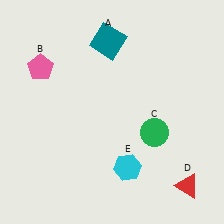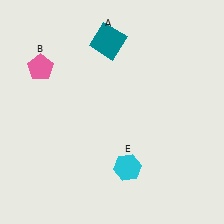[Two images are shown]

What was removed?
The red triangle (D), the green circle (C) were removed in Image 2.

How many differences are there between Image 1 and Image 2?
There are 2 differences between the two images.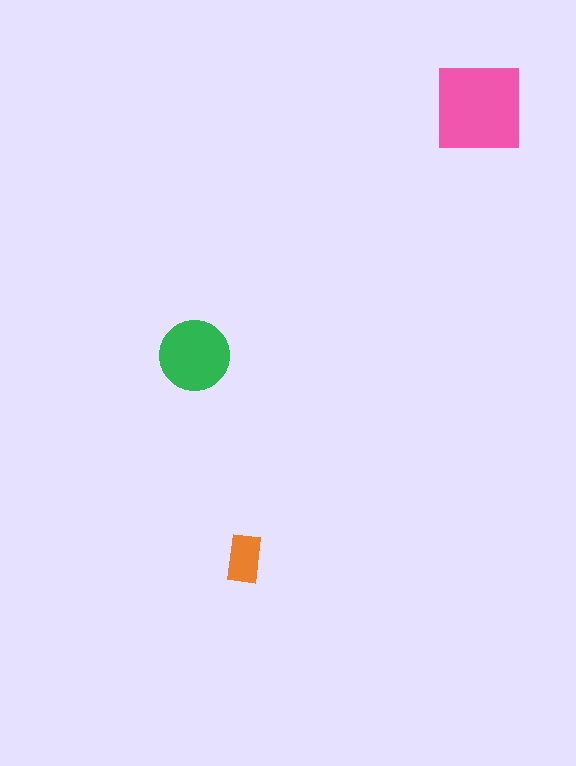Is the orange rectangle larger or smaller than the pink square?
Smaller.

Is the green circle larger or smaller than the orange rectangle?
Larger.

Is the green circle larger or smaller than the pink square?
Smaller.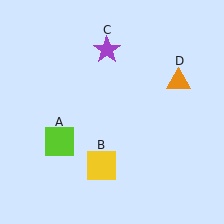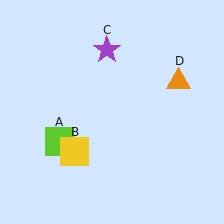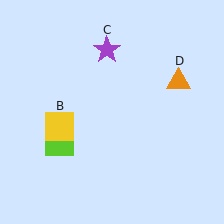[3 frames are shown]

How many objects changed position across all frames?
1 object changed position: yellow square (object B).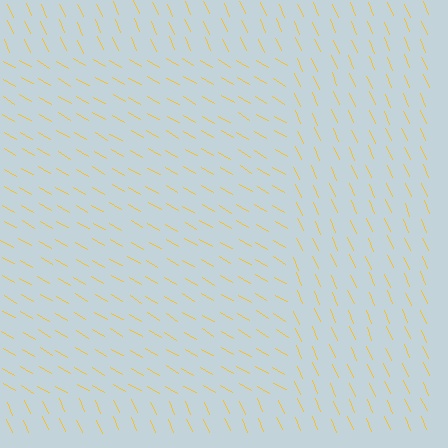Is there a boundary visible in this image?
Yes, there is a texture boundary formed by a change in line orientation.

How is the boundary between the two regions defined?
The boundary is defined purely by a change in line orientation (approximately 37 degrees difference). All lines are the same color and thickness.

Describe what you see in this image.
The image is filled with small yellow line segments. A rectangle region in the image has lines oriented differently from the surrounding lines, creating a visible texture boundary.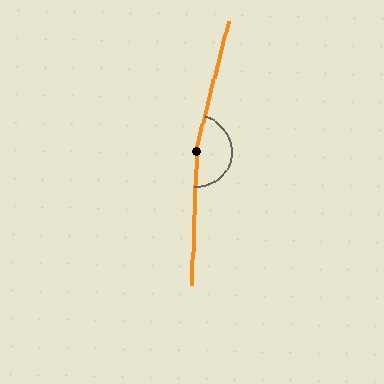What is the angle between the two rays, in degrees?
Approximately 168 degrees.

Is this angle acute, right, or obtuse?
It is obtuse.